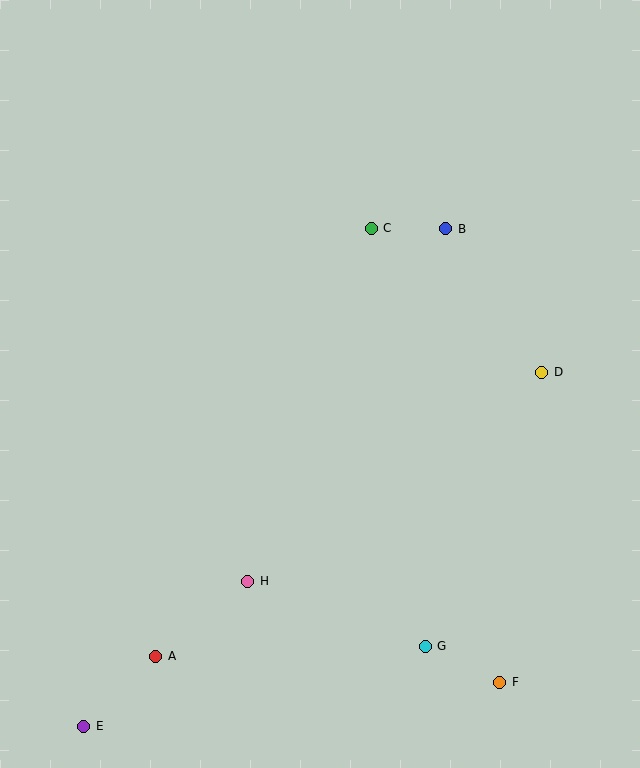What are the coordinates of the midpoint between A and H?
The midpoint between A and H is at (202, 619).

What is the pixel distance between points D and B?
The distance between D and B is 173 pixels.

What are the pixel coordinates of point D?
Point D is at (542, 372).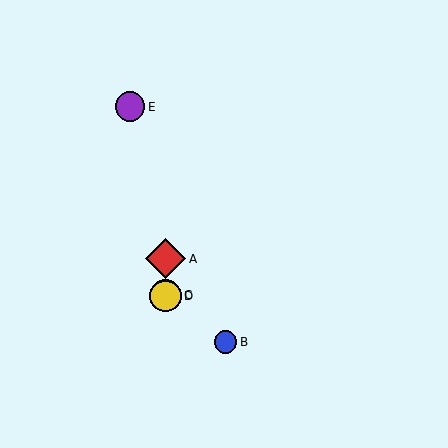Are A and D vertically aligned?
Yes, both are at x≈166.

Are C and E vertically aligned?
No, C is at x≈166 and E is at x≈130.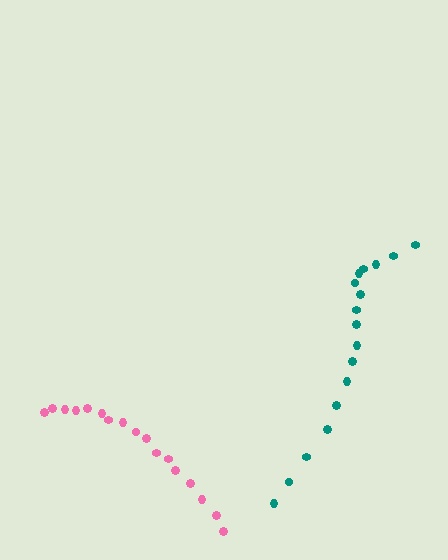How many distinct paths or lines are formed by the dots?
There are 2 distinct paths.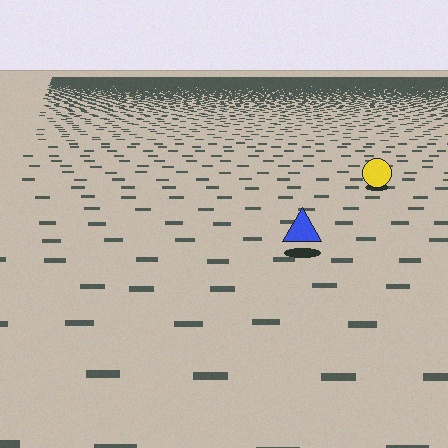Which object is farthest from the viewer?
The yellow circle is farthest from the viewer. It appears smaller and the ground texture around it is denser.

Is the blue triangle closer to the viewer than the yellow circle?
Yes. The blue triangle is closer — you can tell from the texture gradient: the ground texture is coarser near it.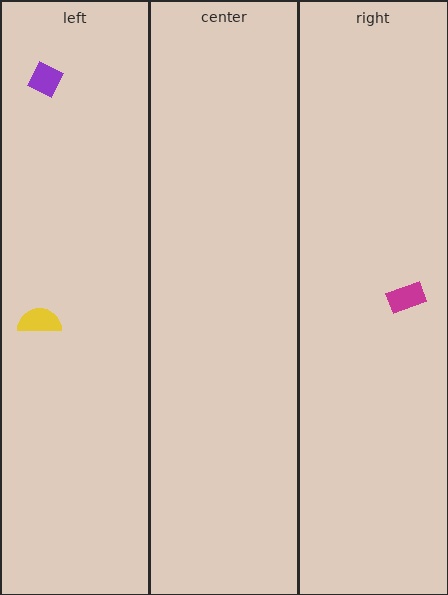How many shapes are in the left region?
2.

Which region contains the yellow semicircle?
The left region.